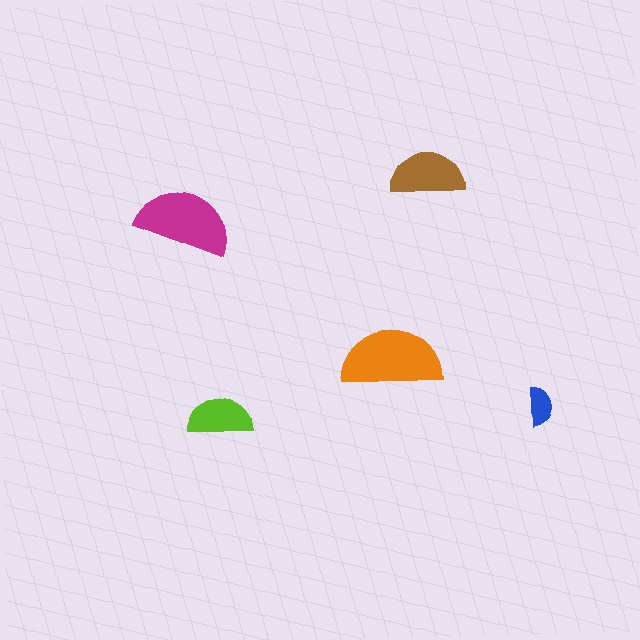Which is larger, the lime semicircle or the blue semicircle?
The lime one.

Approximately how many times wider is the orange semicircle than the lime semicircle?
About 1.5 times wider.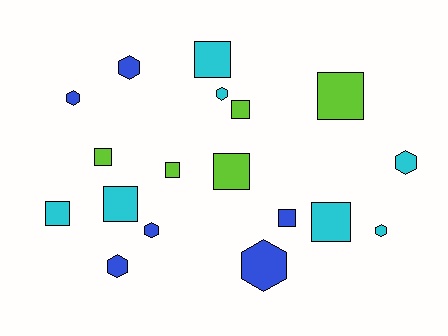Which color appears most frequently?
Cyan, with 7 objects.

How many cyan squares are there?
There are 4 cyan squares.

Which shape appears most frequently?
Square, with 10 objects.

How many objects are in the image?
There are 18 objects.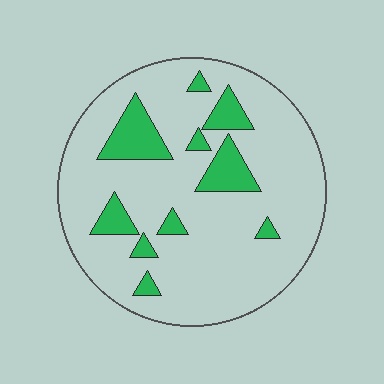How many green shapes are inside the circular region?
10.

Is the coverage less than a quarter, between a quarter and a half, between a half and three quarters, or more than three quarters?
Less than a quarter.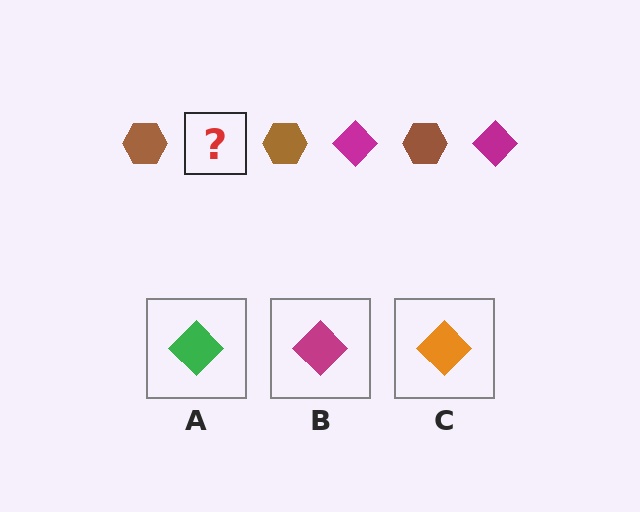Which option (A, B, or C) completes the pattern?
B.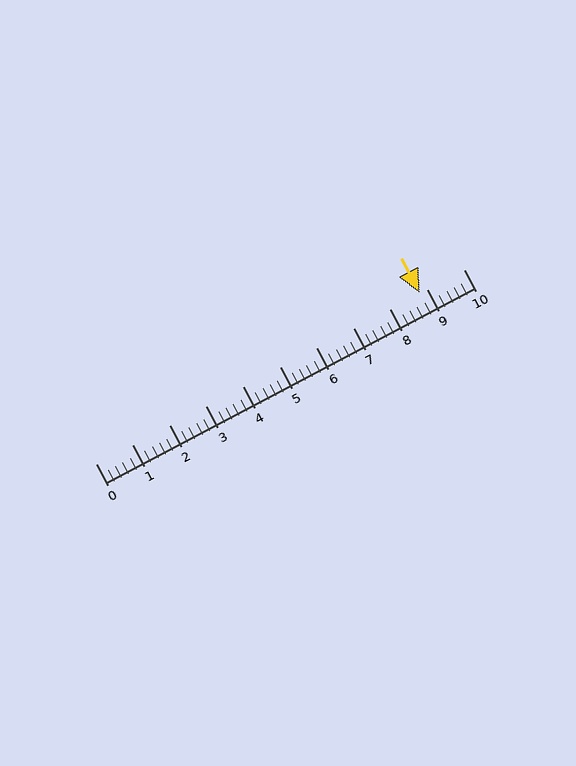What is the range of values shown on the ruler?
The ruler shows values from 0 to 10.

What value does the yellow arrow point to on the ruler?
The yellow arrow points to approximately 8.8.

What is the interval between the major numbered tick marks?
The major tick marks are spaced 1 units apart.